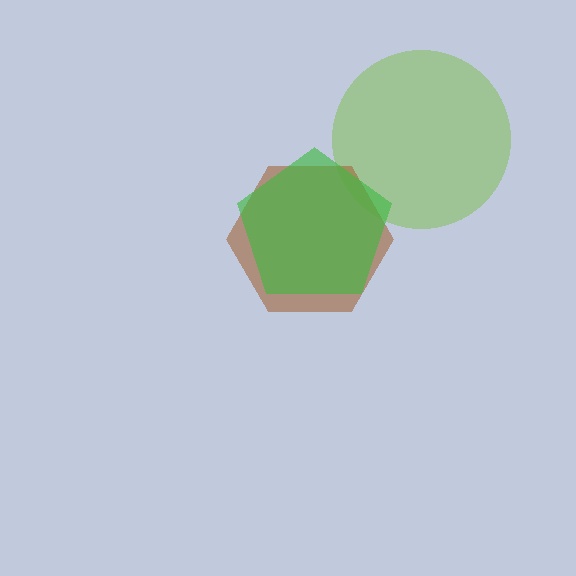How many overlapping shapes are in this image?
There are 3 overlapping shapes in the image.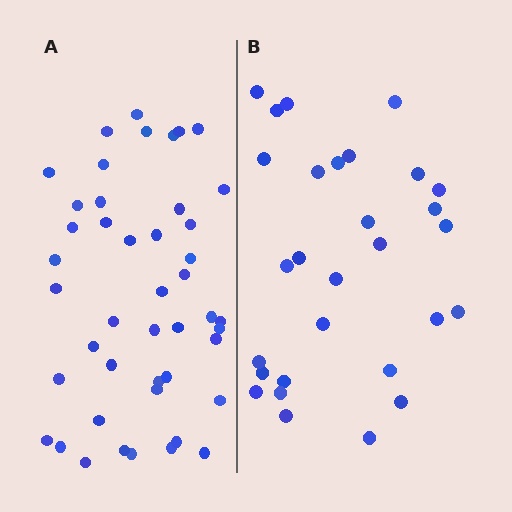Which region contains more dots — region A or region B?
Region A (the left region) has more dots.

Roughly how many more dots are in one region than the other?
Region A has approximately 15 more dots than region B.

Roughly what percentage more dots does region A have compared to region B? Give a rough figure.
About 55% more.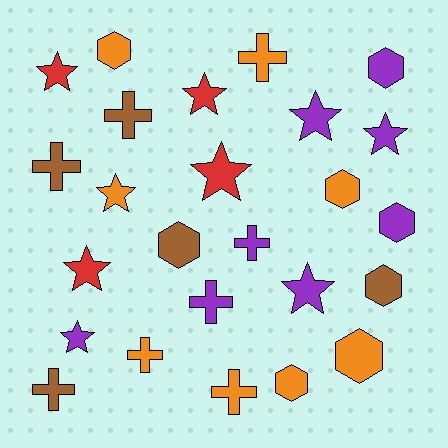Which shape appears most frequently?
Star, with 9 objects.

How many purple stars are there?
There are 4 purple stars.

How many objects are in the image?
There are 25 objects.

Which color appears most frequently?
Orange, with 8 objects.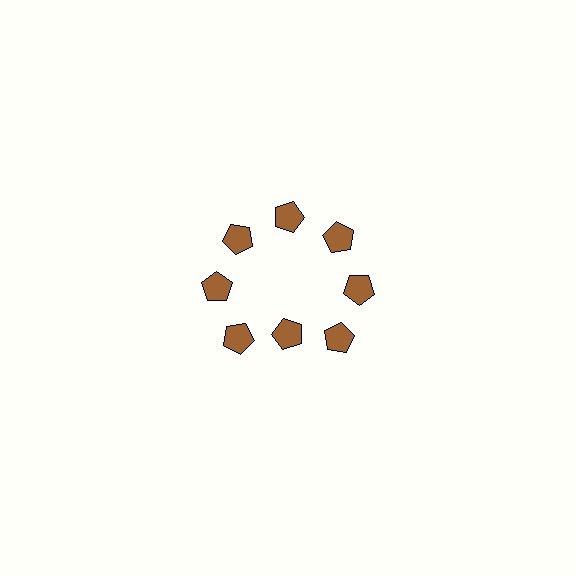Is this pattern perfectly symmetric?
No. The 8 brown pentagons are arranged in a ring, but one element near the 6 o'clock position is pulled inward toward the center, breaking the 8-fold rotational symmetry.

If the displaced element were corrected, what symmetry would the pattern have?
It would have 8-fold rotational symmetry — the pattern would map onto itself every 45 degrees.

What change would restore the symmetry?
The symmetry would be restored by moving it outward, back onto the ring so that all 8 pentagons sit at equal angles and equal distance from the center.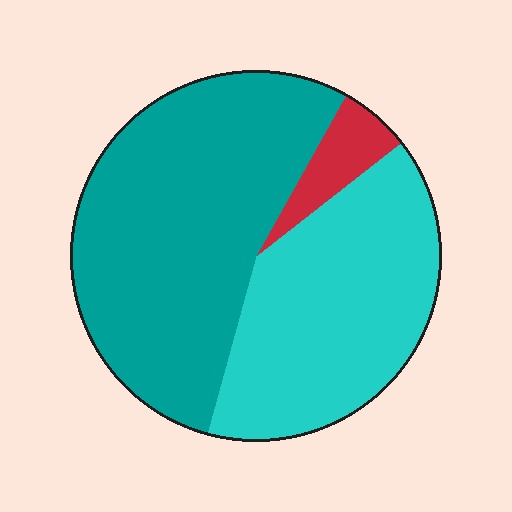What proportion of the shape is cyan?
Cyan takes up about two fifths (2/5) of the shape.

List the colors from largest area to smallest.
From largest to smallest: teal, cyan, red.